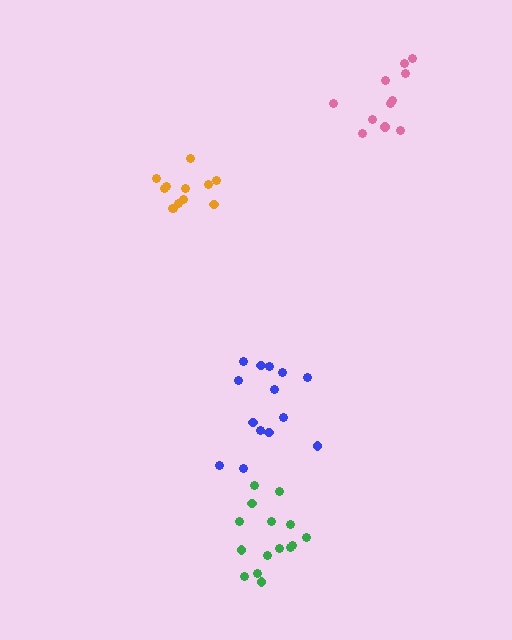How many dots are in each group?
Group 1: 12 dots, Group 2: 14 dots, Group 3: 15 dots, Group 4: 11 dots (52 total).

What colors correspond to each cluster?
The clusters are colored: orange, blue, green, pink.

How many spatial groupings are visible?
There are 4 spatial groupings.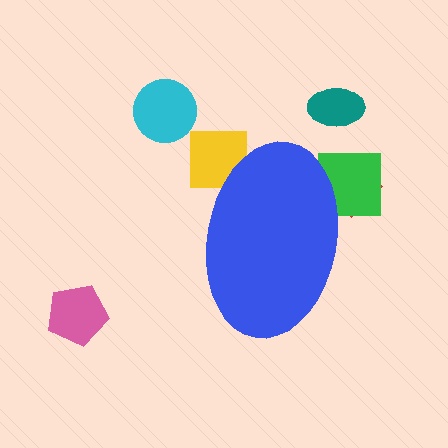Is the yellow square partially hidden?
Yes, the yellow square is partially hidden behind the blue ellipse.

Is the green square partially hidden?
Yes, the green square is partially hidden behind the blue ellipse.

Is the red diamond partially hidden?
Yes, the red diamond is partially hidden behind the blue ellipse.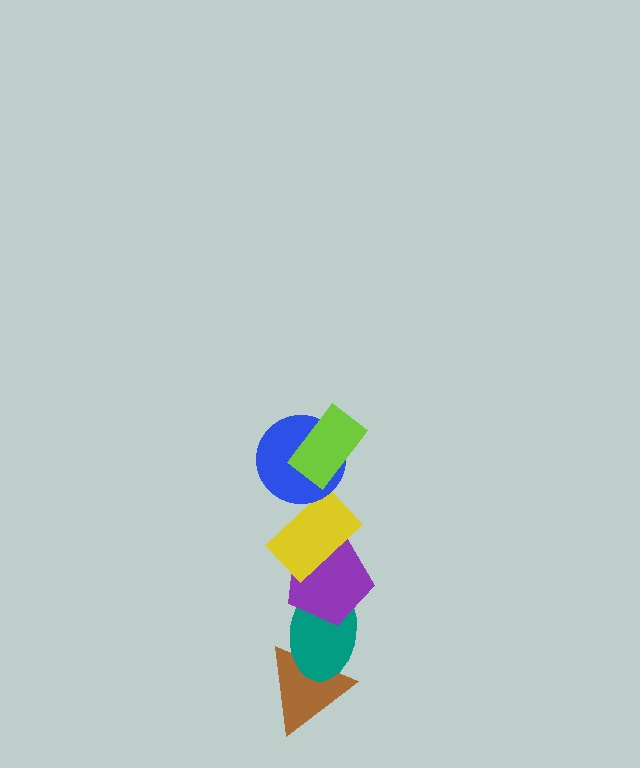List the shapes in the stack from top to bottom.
From top to bottom: the lime rectangle, the blue circle, the yellow rectangle, the purple pentagon, the teal ellipse, the brown triangle.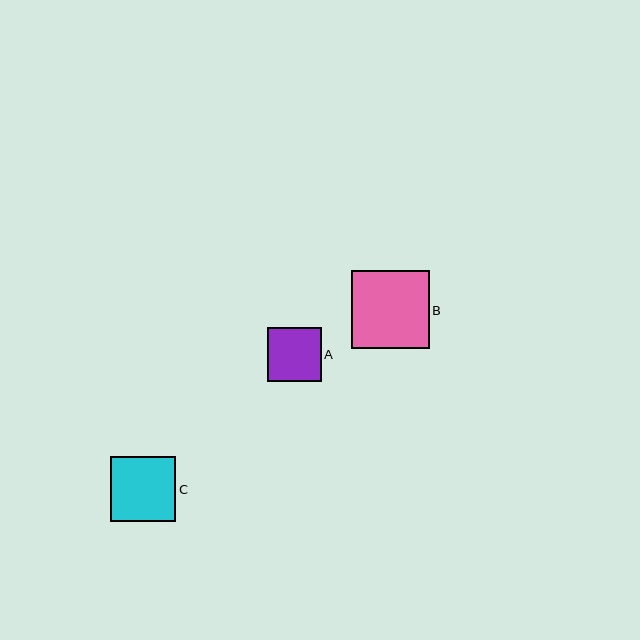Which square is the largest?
Square B is the largest with a size of approximately 78 pixels.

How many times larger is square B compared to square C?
Square B is approximately 1.2 times the size of square C.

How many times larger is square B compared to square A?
Square B is approximately 1.5 times the size of square A.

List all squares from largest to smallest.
From largest to smallest: B, C, A.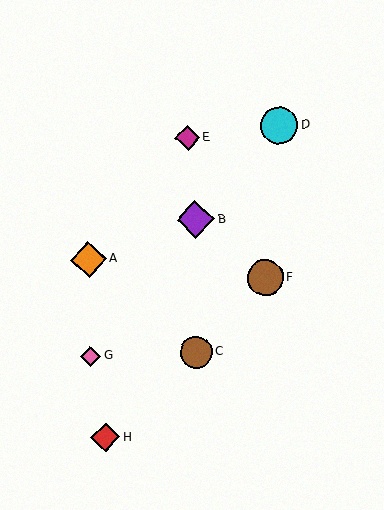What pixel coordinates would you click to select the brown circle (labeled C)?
Click at (196, 352) to select the brown circle C.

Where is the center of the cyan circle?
The center of the cyan circle is at (279, 125).